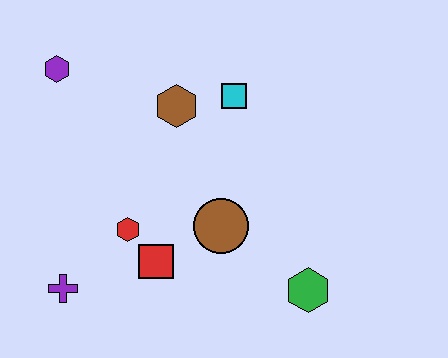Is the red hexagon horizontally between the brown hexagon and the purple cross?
Yes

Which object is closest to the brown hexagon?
The cyan square is closest to the brown hexagon.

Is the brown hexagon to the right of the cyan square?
No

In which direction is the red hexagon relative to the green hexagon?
The red hexagon is to the left of the green hexagon.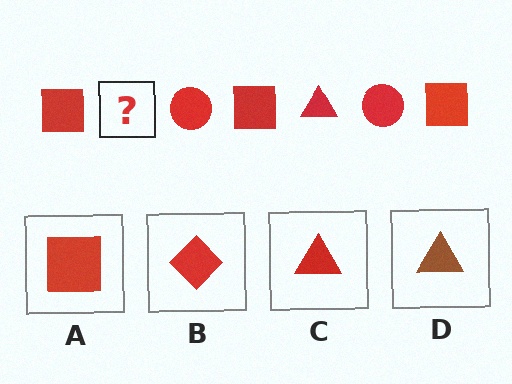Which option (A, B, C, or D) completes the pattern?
C.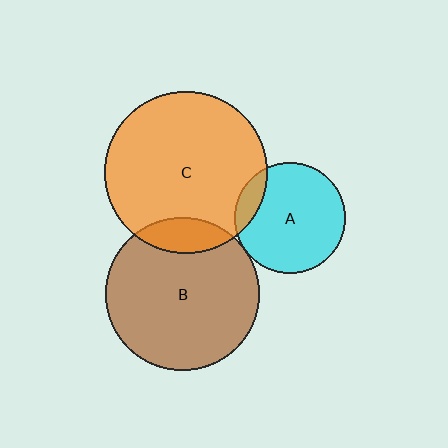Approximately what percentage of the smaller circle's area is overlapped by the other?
Approximately 5%.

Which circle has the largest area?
Circle C (orange).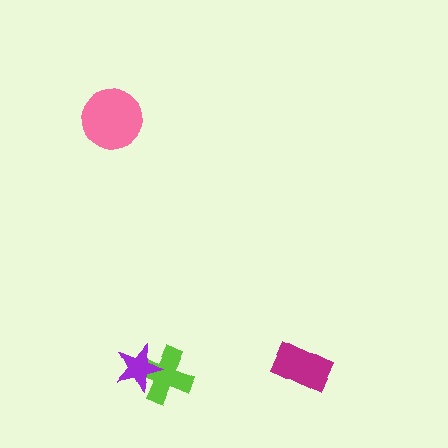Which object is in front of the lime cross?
The purple star is in front of the lime cross.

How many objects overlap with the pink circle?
0 objects overlap with the pink circle.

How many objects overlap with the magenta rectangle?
0 objects overlap with the magenta rectangle.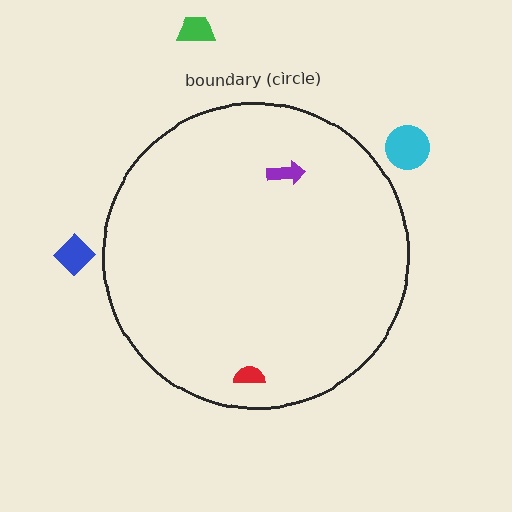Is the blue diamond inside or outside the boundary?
Outside.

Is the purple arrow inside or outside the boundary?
Inside.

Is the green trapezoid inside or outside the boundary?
Outside.